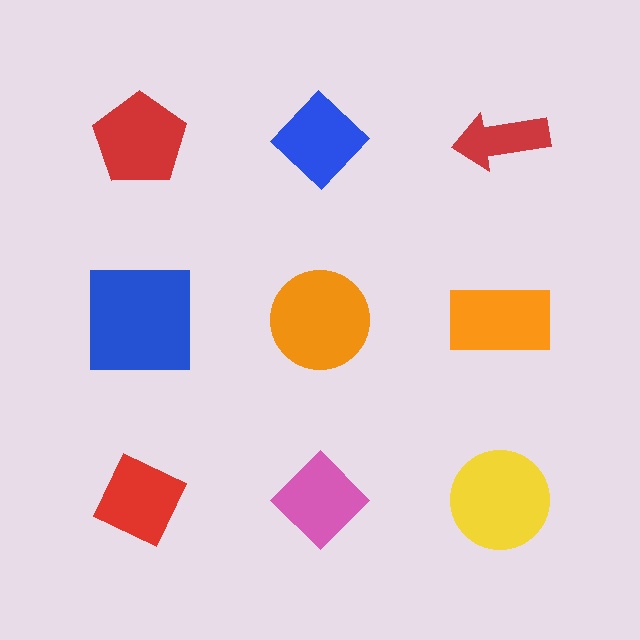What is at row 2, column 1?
A blue square.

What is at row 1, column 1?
A red pentagon.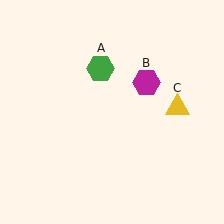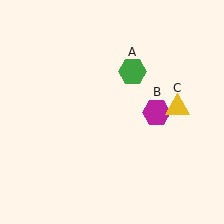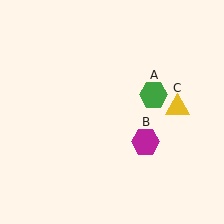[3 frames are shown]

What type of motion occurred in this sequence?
The green hexagon (object A), magenta hexagon (object B) rotated clockwise around the center of the scene.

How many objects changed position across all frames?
2 objects changed position: green hexagon (object A), magenta hexagon (object B).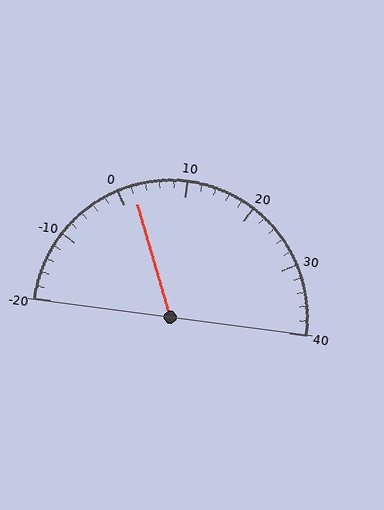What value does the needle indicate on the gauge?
The needle indicates approximately 2.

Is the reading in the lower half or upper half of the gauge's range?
The reading is in the lower half of the range (-20 to 40).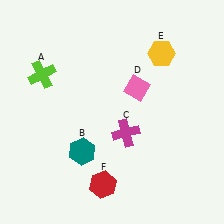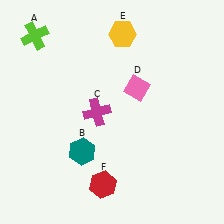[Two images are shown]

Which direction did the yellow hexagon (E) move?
The yellow hexagon (E) moved left.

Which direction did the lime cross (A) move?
The lime cross (A) moved up.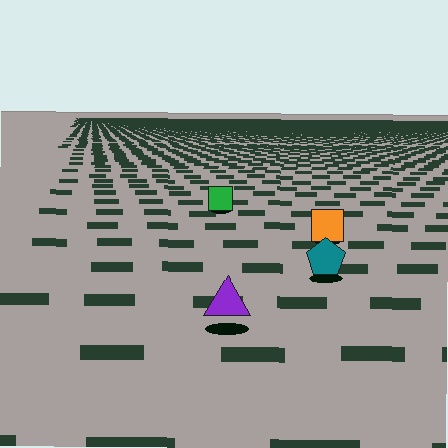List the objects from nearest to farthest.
From nearest to farthest: the purple triangle, the teal pentagon, the orange square, the green square.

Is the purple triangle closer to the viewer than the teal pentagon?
Yes. The purple triangle is closer — you can tell from the texture gradient: the ground texture is coarser near it.